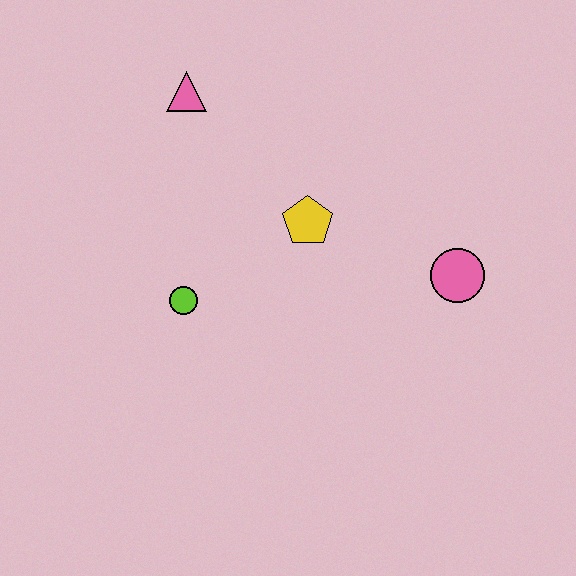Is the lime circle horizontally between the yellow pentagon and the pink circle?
No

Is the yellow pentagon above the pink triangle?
No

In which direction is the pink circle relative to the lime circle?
The pink circle is to the right of the lime circle.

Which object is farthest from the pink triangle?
The pink circle is farthest from the pink triangle.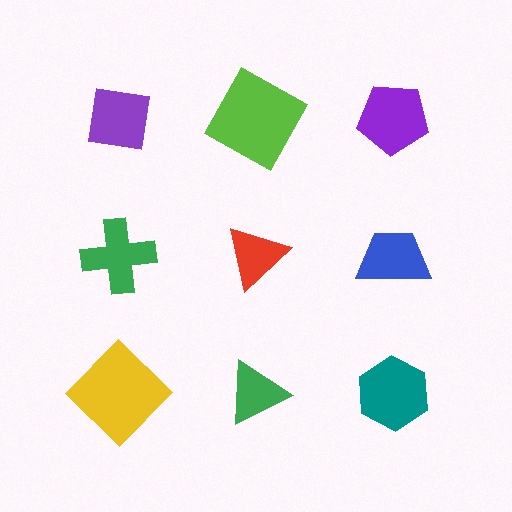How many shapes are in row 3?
3 shapes.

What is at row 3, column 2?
A green triangle.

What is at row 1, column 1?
A purple square.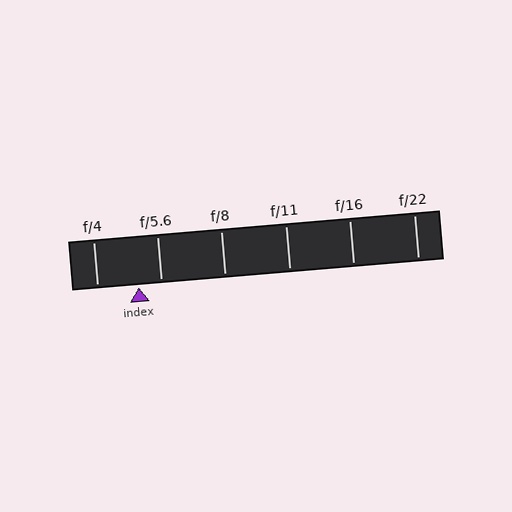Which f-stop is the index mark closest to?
The index mark is closest to f/5.6.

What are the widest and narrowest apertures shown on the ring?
The widest aperture shown is f/4 and the narrowest is f/22.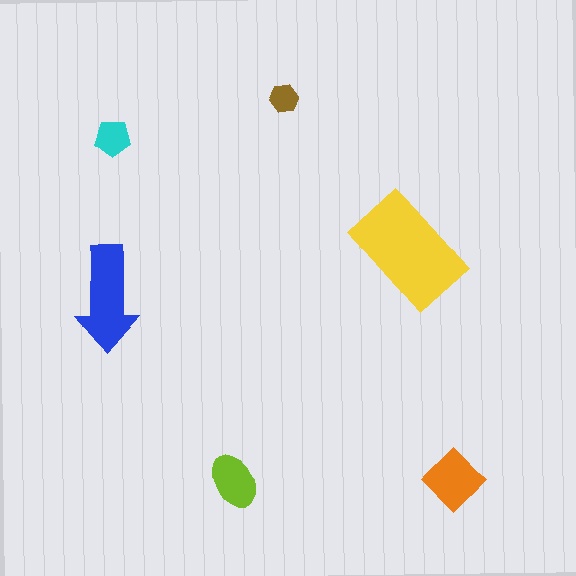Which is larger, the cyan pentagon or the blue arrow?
The blue arrow.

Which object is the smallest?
The brown hexagon.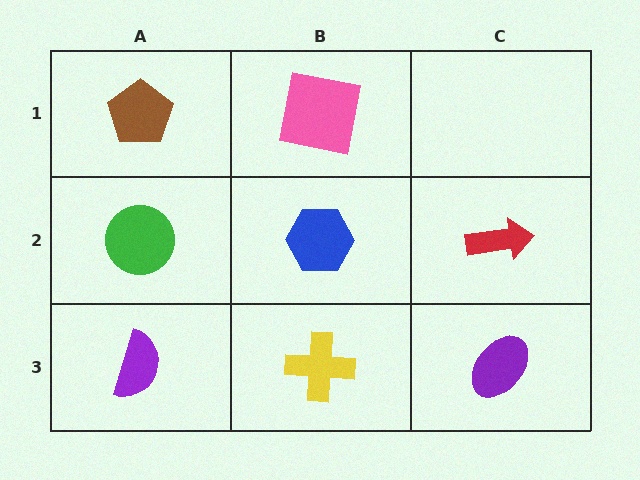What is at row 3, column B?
A yellow cross.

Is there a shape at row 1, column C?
No, that cell is empty.